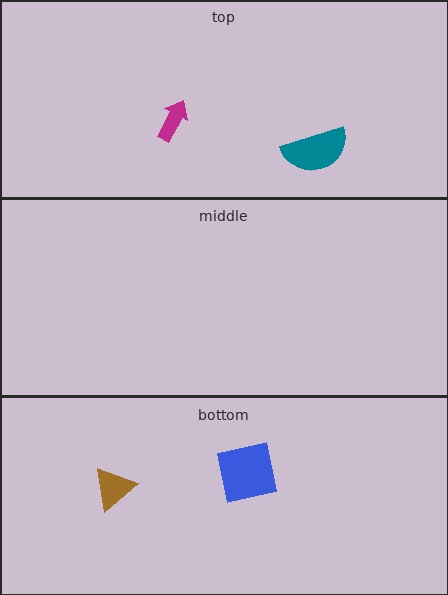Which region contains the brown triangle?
The bottom region.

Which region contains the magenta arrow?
The top region.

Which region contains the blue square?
The bottom region.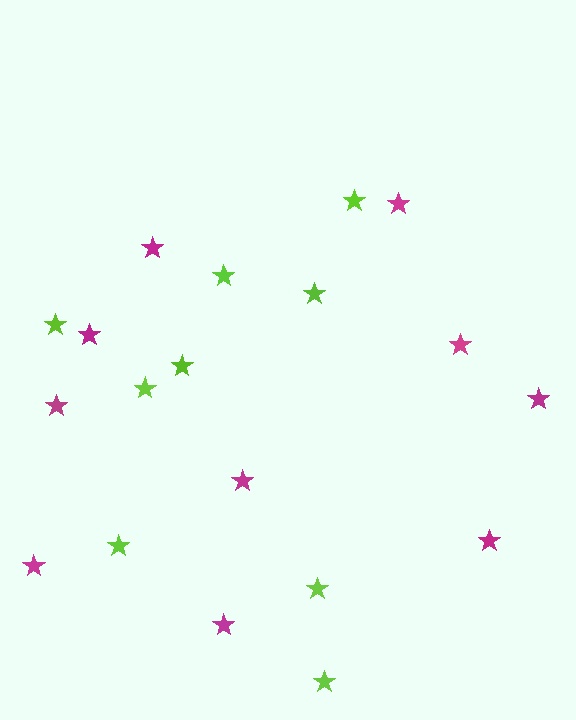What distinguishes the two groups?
There are 2 groups: one group of lime stars (9) and one group of magenta stars (10).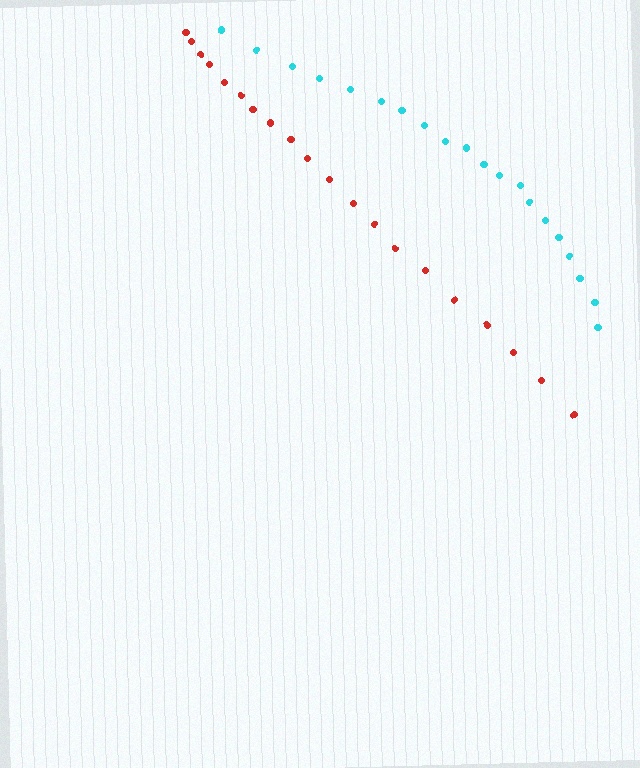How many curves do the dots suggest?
There are 2 distinct paths.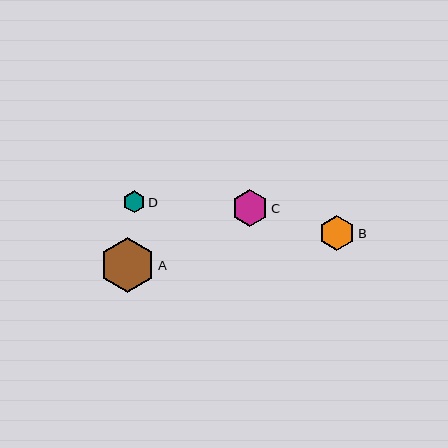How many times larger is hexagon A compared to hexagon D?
Hexagon A is approximately 2.5 times the size of hexagon D.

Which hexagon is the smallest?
Hexagon D is the smallest with a size of approximately 22 pixels.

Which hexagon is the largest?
Hexagon A is the largest with a size of approximately 55 pixels.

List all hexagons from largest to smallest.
From largest to smallest: A, C, B, D.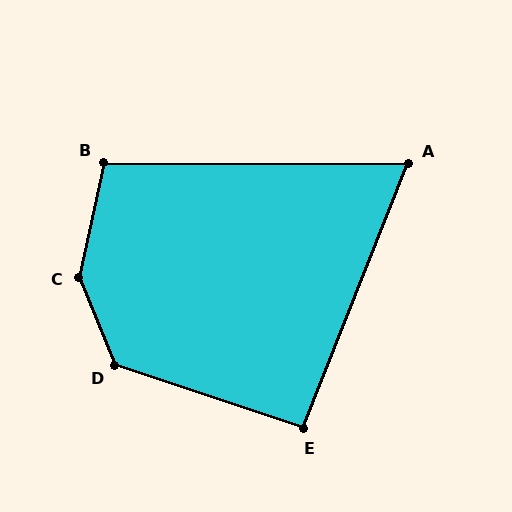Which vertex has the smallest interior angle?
A, at approximately 69 degrees.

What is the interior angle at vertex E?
Approximately 93 degrees (approximately right).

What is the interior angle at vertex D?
Approximately 131 degrees (obtuse).